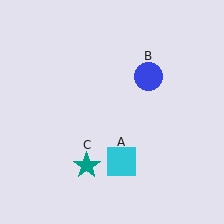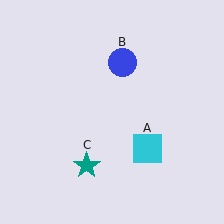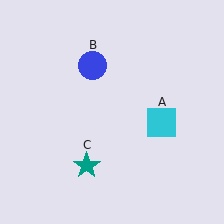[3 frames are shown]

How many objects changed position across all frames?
2 objects changed position: cyan square (object A), blue circle (object B).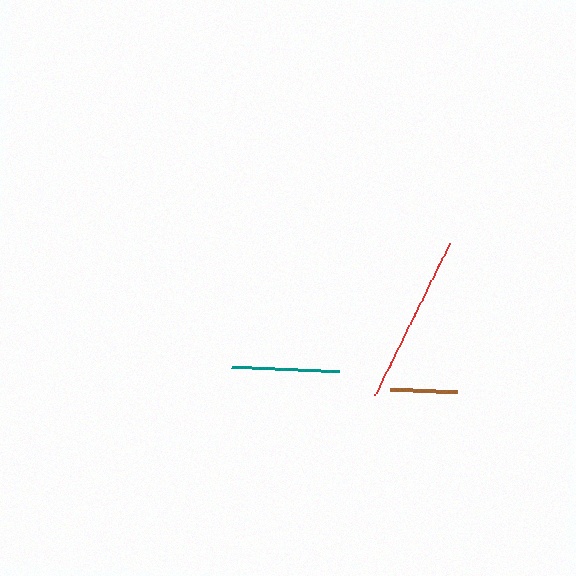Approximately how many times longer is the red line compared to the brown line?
The red line is approximately 2.5 times the length of the brown line.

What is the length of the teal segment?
The teal segment is approximately 108 pixels long.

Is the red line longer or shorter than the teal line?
The red line is longer than the teal line.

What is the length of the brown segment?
The brown segment is approximately 66 pixels long.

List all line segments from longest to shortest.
From longest to shortest: red, teal, brown.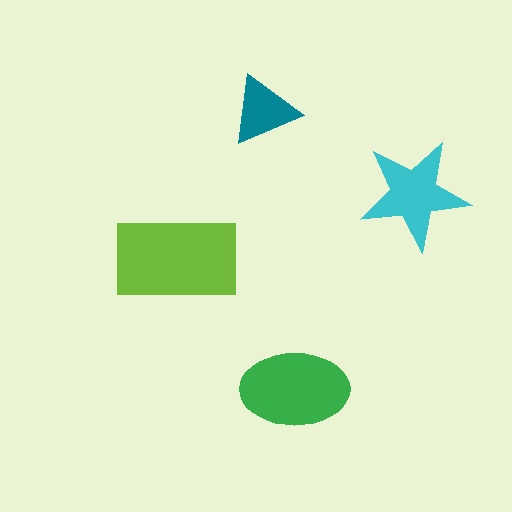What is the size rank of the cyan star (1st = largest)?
3rd.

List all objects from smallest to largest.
The teal triangle, the cyan star, the green ellipse, the lime rectangle.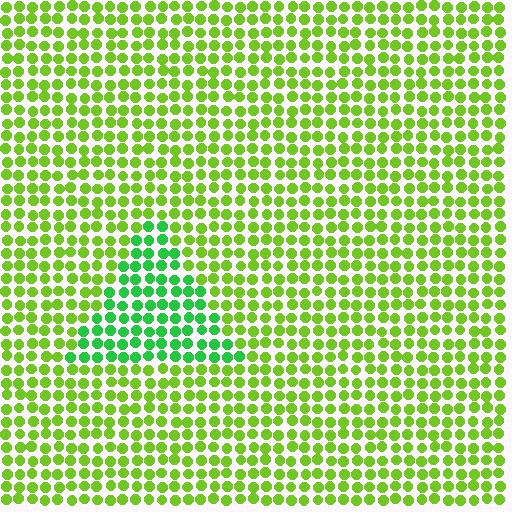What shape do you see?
I see a triangle.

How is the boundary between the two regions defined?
The boundary is defined purely by a slight shift in hue (about 39 degrees). Spacing, size, and orientation are identical on both sides.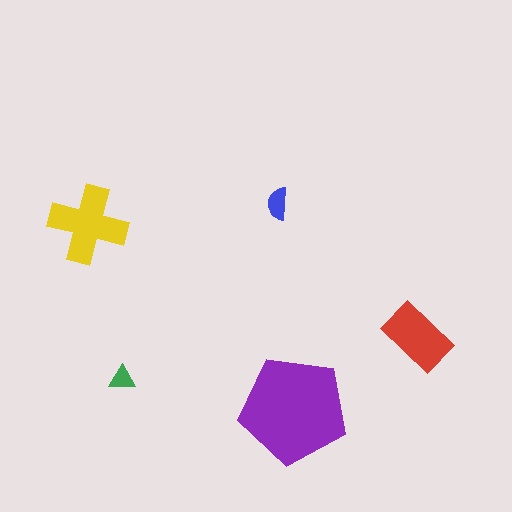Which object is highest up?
The blue semicircle is topmost.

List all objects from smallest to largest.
The green triangle, the blue semicircle, the red rectangle, the yellow cross, the purple pentagon.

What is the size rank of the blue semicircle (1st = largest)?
4th.